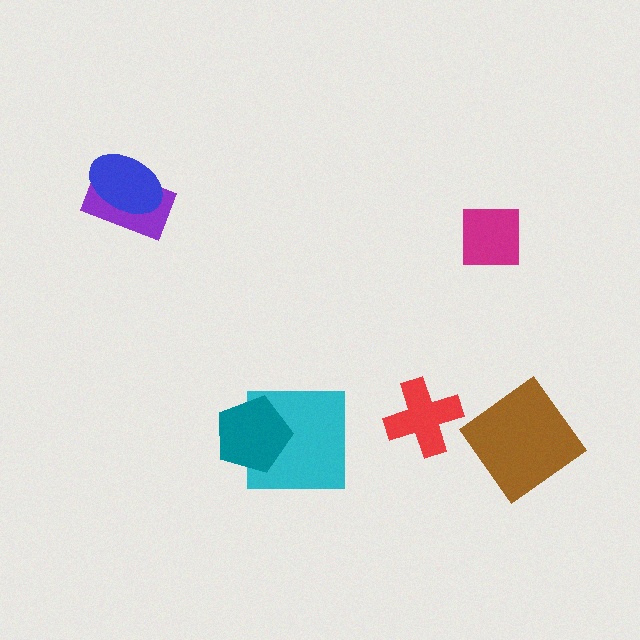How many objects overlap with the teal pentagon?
1 object overlaps with the teal pentagon.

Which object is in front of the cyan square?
The teal pentagon is in front of the cyan square.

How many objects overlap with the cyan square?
1 object overlaps with the cyan square.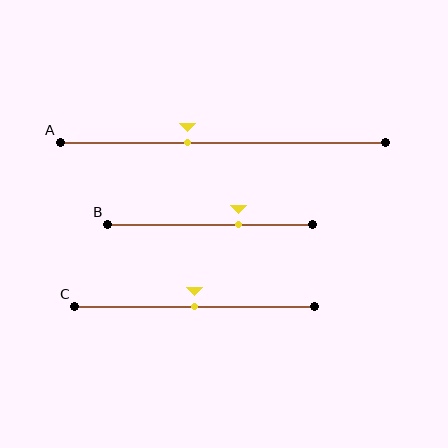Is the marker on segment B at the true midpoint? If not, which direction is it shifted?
No, the marker on segment B is shifted to the right by about 14% of the segment length.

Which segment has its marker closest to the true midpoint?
Segment C has its marker closest to the true midpoint.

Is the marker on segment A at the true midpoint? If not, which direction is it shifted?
No, the marker on segment A is shifted to the left by about 11% of the segment length.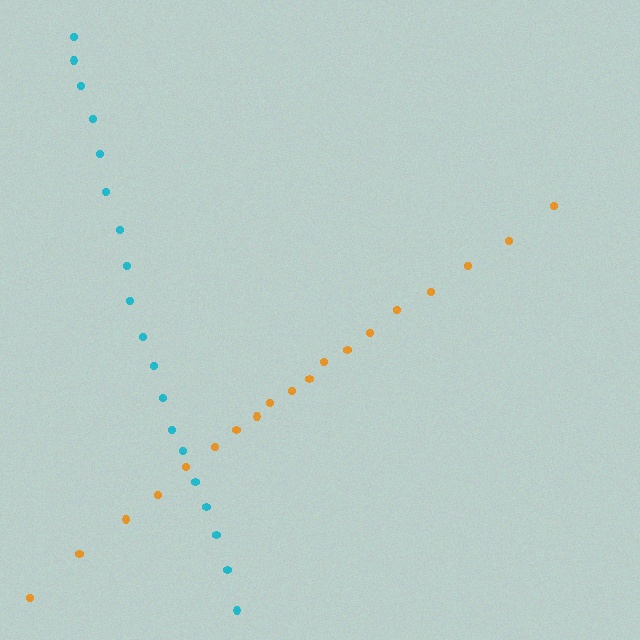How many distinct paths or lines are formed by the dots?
There are 2 distinct paths.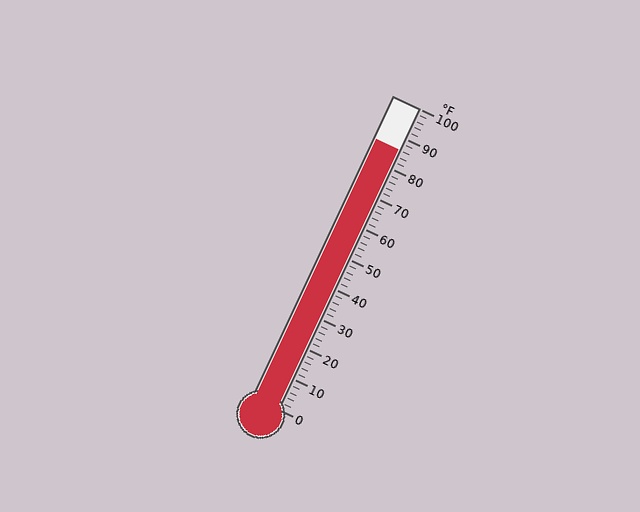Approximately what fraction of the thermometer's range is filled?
The thermometer is filled to approximately 85% of its range.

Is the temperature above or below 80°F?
The temperature is above 80°F.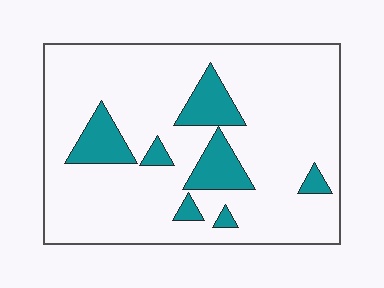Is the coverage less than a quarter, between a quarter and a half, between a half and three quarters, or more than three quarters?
Less than a quarter.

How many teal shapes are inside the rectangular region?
7.